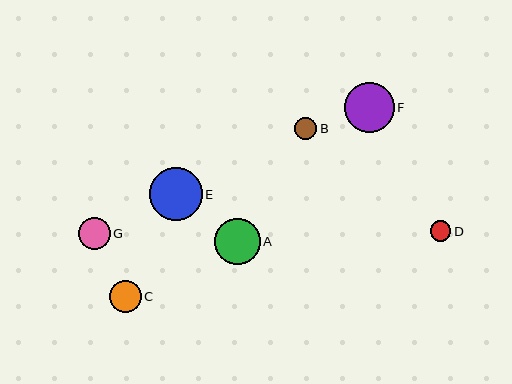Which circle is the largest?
Circle E is the largest with a size of approximately 53 pixels.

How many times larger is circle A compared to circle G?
Circle A is approximately 1.4 times the size of circle G.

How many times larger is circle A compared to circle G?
Circle A is approximately 1.4 times the size of circle G.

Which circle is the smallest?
Circle D is the smallest with a size of approximately 21 pixels.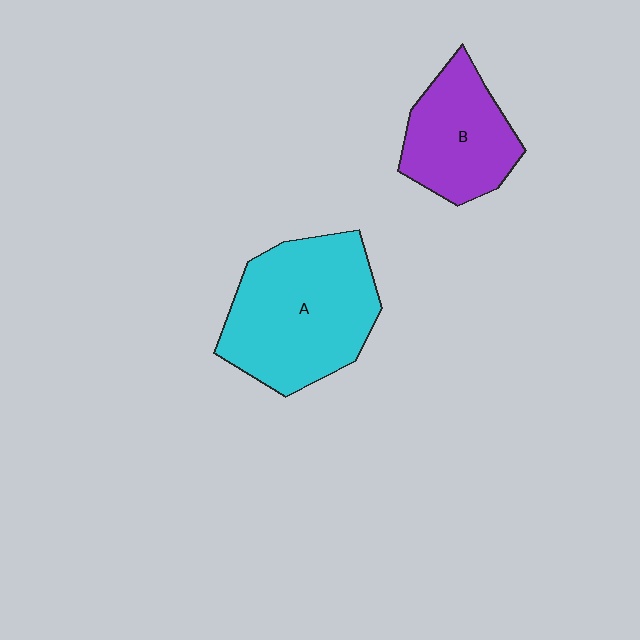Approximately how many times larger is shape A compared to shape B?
Approximately 1.6 times.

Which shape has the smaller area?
Shape B (purple).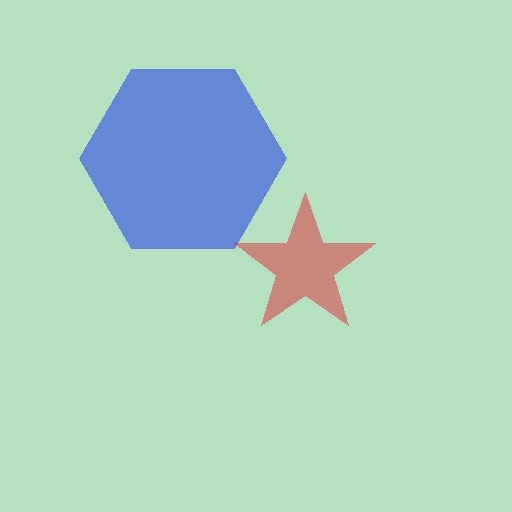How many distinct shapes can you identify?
There are 2 distinct shapes: a blue hexagon, a red star.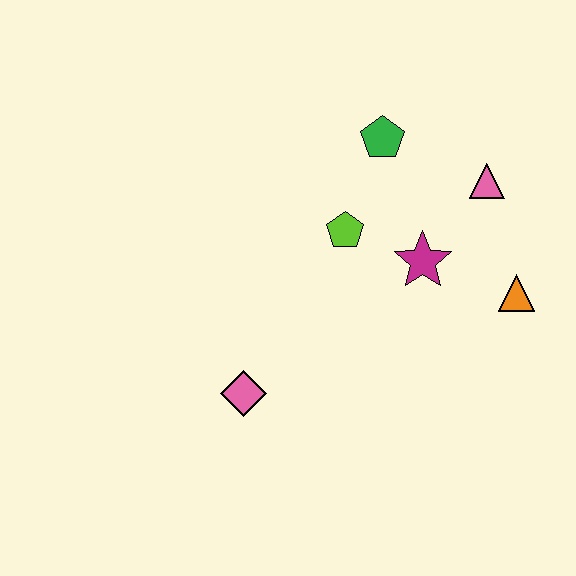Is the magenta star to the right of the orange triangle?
No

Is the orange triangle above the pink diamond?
Yes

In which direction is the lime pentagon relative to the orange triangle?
The lime pentagon is to the left of the orange triangle.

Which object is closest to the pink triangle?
The magenta star is closest to the pink triangle.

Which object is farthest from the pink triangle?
The pink diamond is farthest from the pink triangle.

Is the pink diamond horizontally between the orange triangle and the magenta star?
No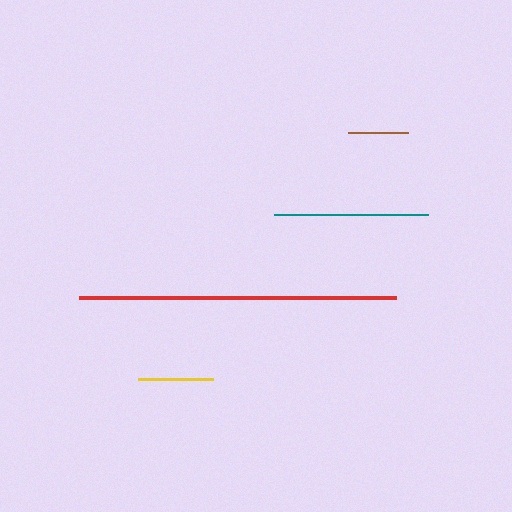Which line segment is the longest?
The red line is the longest at approximately 317 pixels.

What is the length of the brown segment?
The brown segment is approximately 60 pixels long.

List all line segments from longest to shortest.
From longest to shortest: red, teal, yellow, brown.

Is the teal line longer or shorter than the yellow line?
The teal line is longer than the yellow line.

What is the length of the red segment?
The red segment is approximately 317 pixels long.